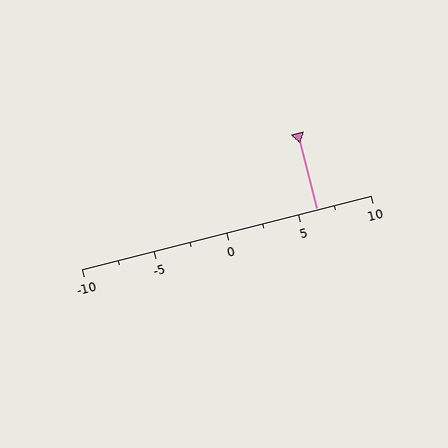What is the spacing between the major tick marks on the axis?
The major ticks are spaced 5 apart.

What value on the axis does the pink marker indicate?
The marker indicates approximately 6.2.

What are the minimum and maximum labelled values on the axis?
The axis runs from -10 to 10.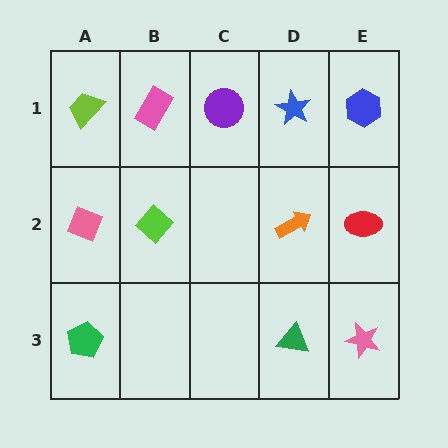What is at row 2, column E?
A red ellipse.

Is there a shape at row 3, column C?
No, that cell is empty.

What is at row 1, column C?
A purple circle.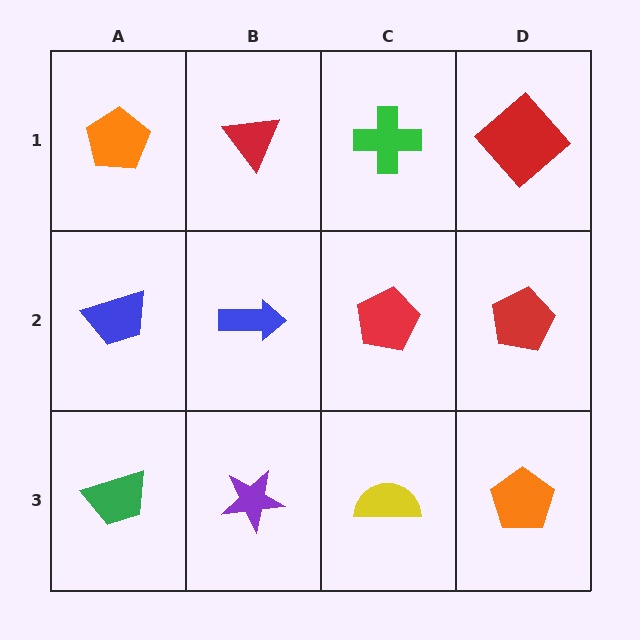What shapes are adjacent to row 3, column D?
A red pentagon (row 2, column D), a yellow semicircle (row 3, column C).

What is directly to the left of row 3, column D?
A yellow semicircle.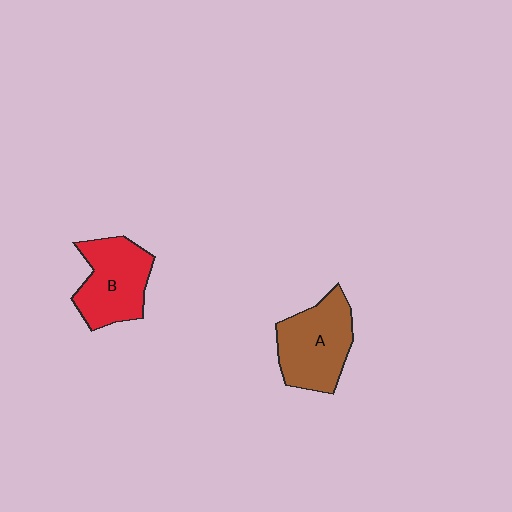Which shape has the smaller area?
Shape B (red).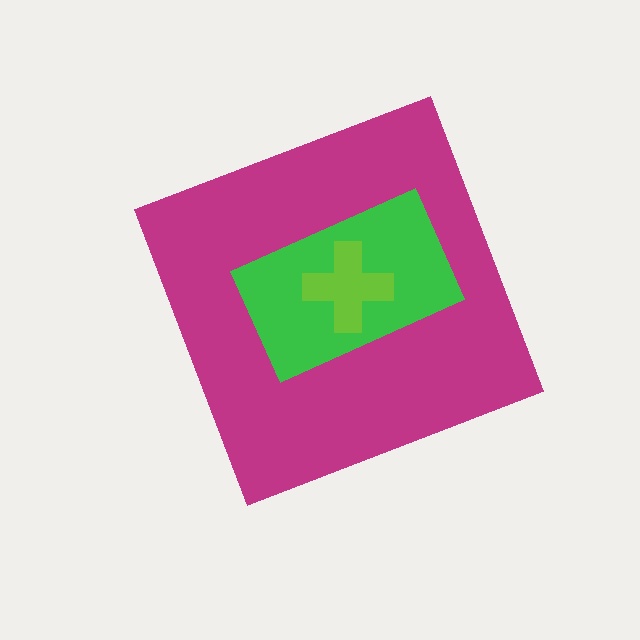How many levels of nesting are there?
3.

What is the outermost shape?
The magenta diamond.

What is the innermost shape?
The lime cross.